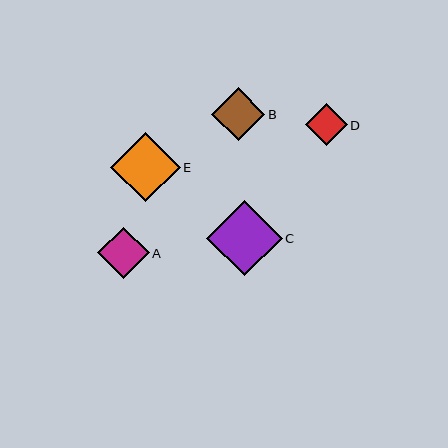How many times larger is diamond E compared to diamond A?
Diamond E is approximately 1.3 times the size of diamond A.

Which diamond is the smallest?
Diamond D is the smallest with a size of approximately 42 pixels.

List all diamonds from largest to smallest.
From largest to smallest: C, E, B, A, D.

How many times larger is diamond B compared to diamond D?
Diamond B is approximately 1.3 times the size of diamond D.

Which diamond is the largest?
Diamond C is the largest with a size of approximately 75 pixels.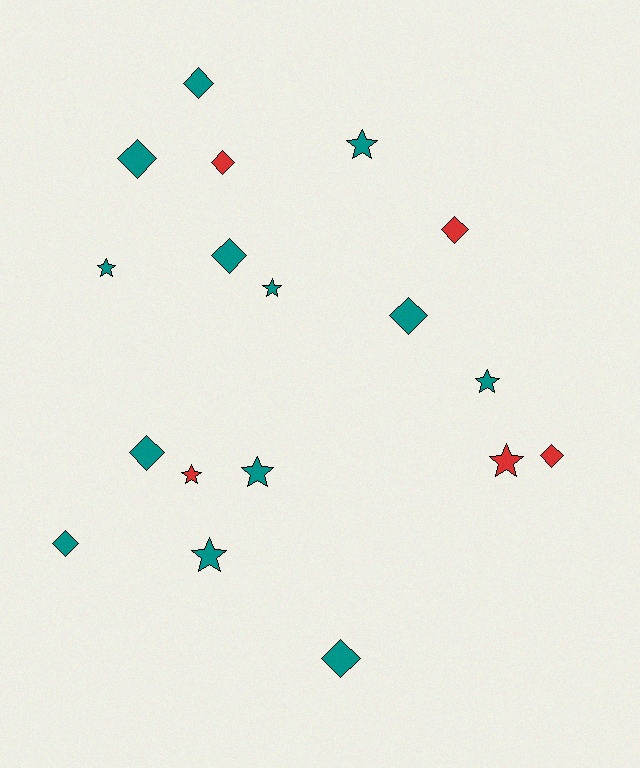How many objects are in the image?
There are 18 objects.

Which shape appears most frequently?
Diamond, with 10 objects.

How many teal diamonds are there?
There are 7 teal diamonds.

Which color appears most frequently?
Teal, with 13 objects.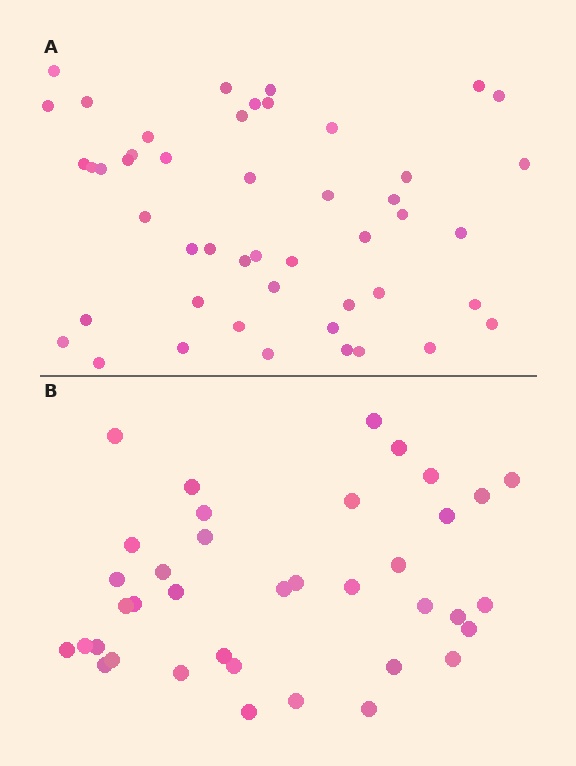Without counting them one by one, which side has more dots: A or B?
Region A (the top region) has more dots.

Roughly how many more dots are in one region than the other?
Region A has roughly 10 or so more dots than region B.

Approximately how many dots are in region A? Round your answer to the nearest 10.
About 50 dots. (The exact count is 48, which rounds to 50.)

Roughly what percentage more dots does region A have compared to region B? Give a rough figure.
About 25% more.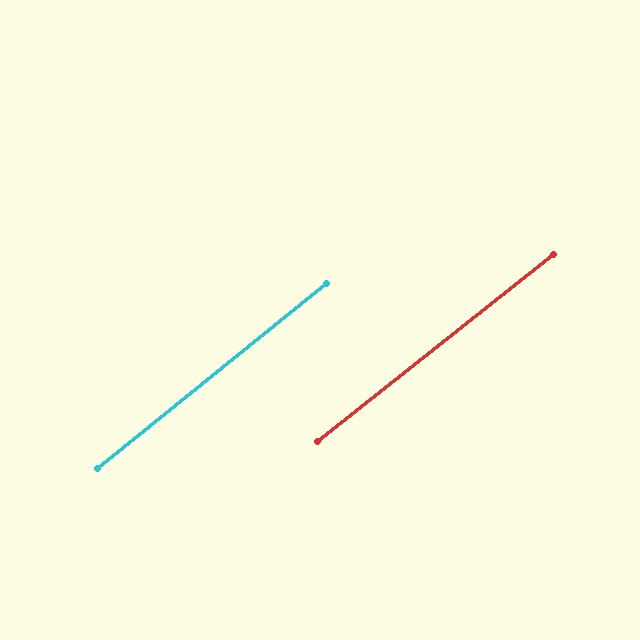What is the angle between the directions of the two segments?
Approximately 1 degree.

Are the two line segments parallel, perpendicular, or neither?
Parallel — their directions differ by only 0.6°.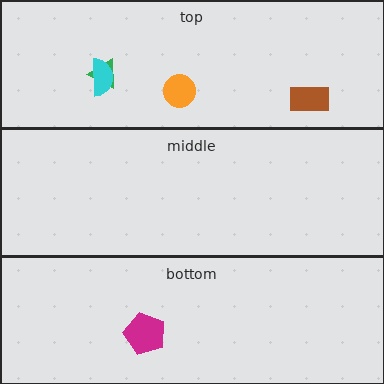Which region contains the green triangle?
The top region.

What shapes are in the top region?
The brown rectangle, the green triangle, the cyan semicircle, the orange circle.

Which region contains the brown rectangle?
The top region.